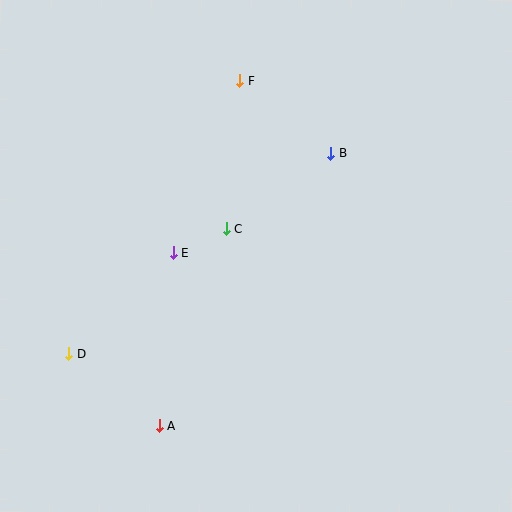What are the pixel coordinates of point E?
Point E is at (173, 253).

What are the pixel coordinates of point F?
Point F is at (240, 80).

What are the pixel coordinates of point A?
Point A is at (159, 425).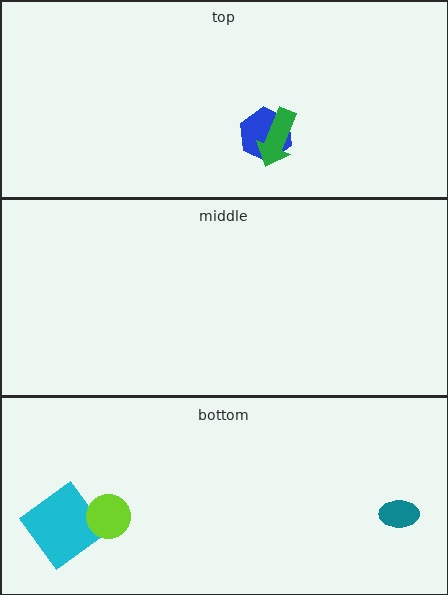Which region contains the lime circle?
The bottom region.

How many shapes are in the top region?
2.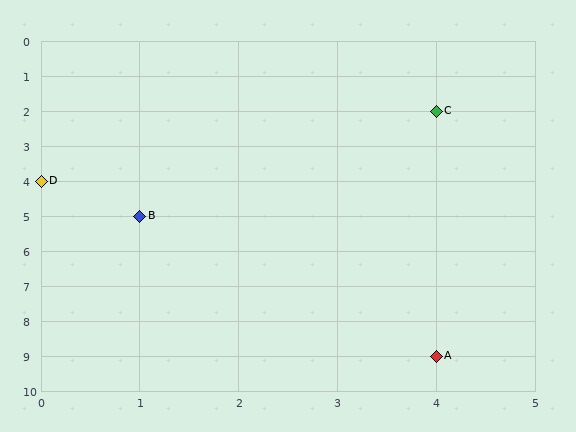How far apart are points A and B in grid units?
Points A and B are 3 columns and 4 rows apart (about 5.0 grid units diagonally).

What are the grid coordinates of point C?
Point C is at grid coordinates (4, 2).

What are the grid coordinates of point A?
Point A is at grid coordinates (4, 9).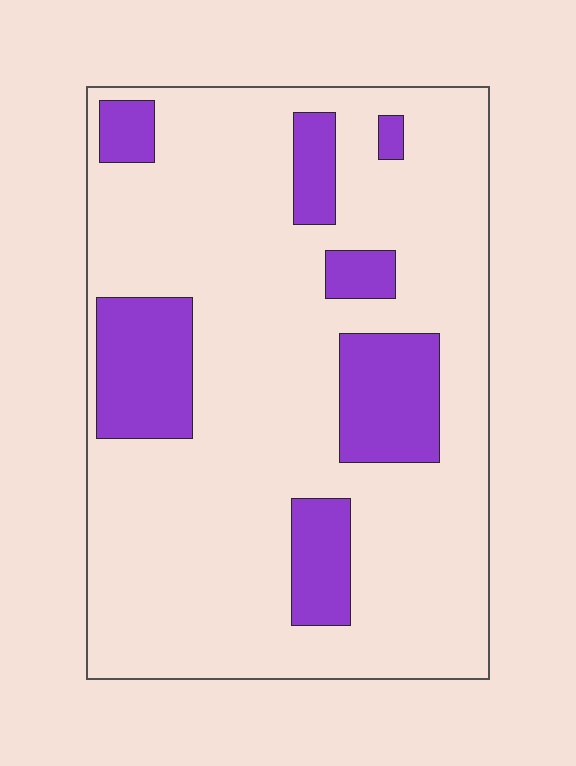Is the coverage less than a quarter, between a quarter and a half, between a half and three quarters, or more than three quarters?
Less than a quarter.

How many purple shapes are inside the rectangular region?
7.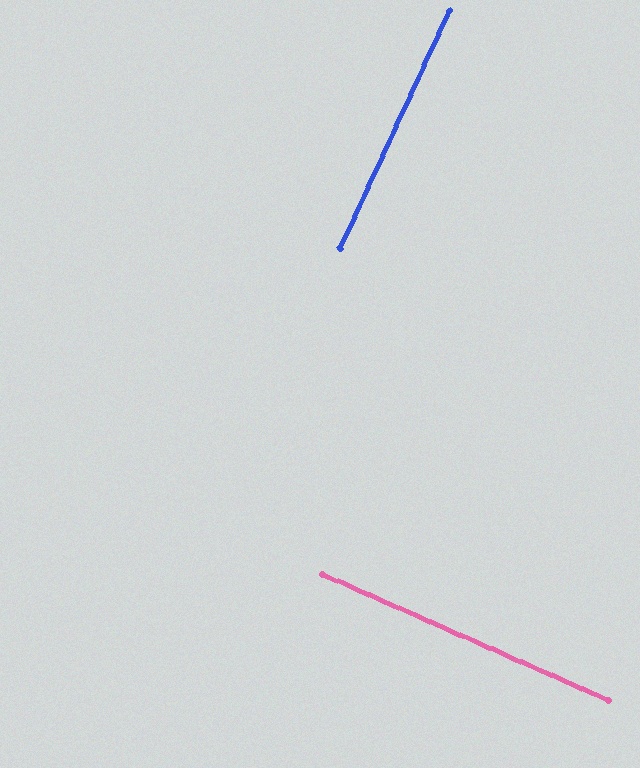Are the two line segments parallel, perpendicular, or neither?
Perpendicular — they meet at approximately 89°.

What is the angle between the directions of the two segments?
Approximately 89 degrees.